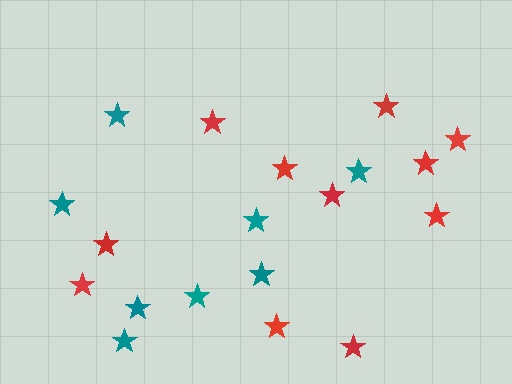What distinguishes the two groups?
There are 2 groups: one group of teal stars (8) and one group of red stars (11).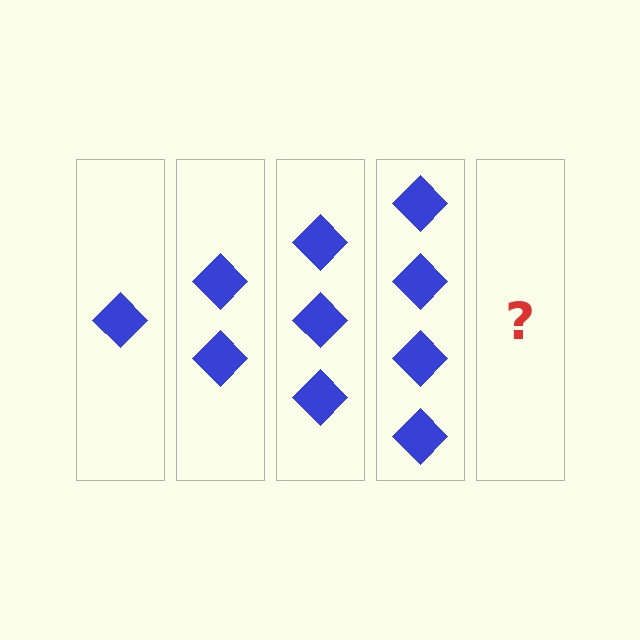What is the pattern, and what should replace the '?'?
The pattern is that each step adds one more diamond. The '?' should be 5 diamonds.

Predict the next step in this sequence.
The next step is 5 diamonds.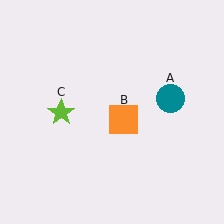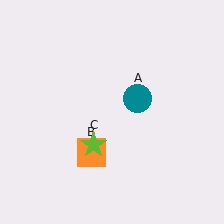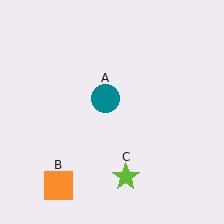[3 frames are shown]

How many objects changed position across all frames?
3 objects changed position: teal circle (object A), orange square (object B), lime star (object C).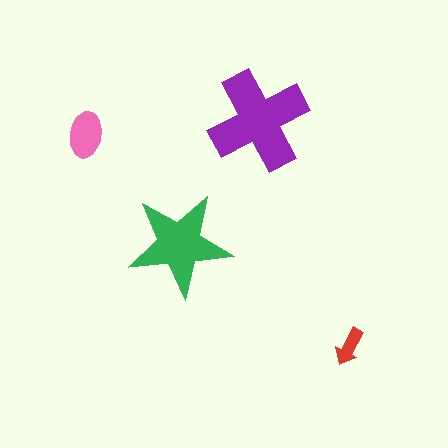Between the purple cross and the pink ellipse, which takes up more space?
The purple cross.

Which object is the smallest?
The red arrow.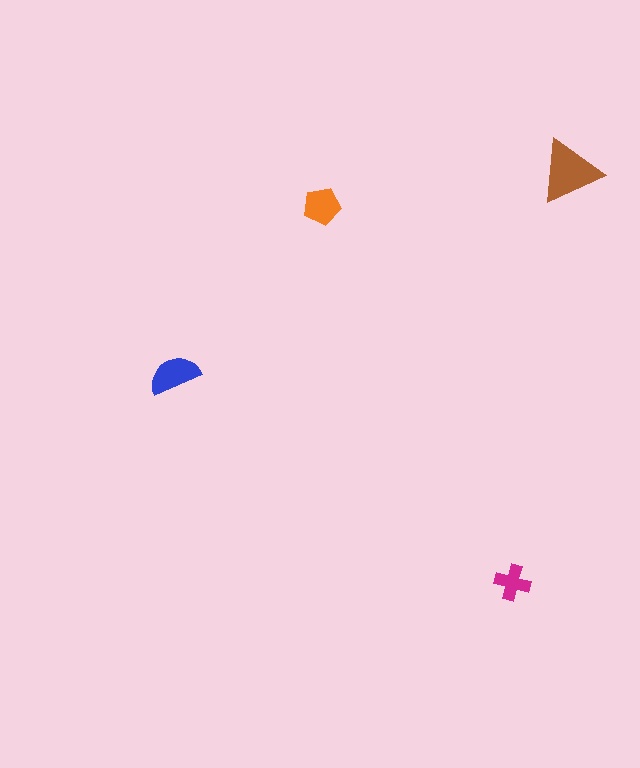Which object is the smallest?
The magenta cross.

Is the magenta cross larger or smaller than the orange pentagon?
Smaller.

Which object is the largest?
The brown triangle.